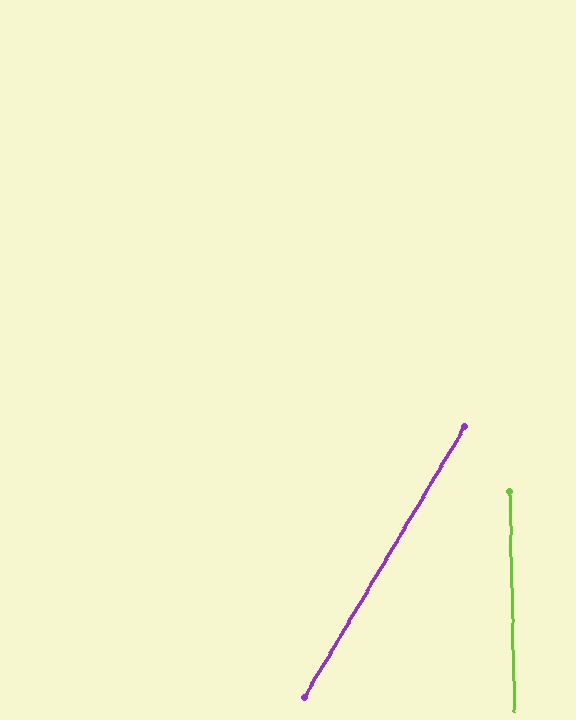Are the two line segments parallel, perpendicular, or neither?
Neither parallel nor perpendicular — they differ by about 32°.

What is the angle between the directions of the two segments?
Approximately 32 degrees.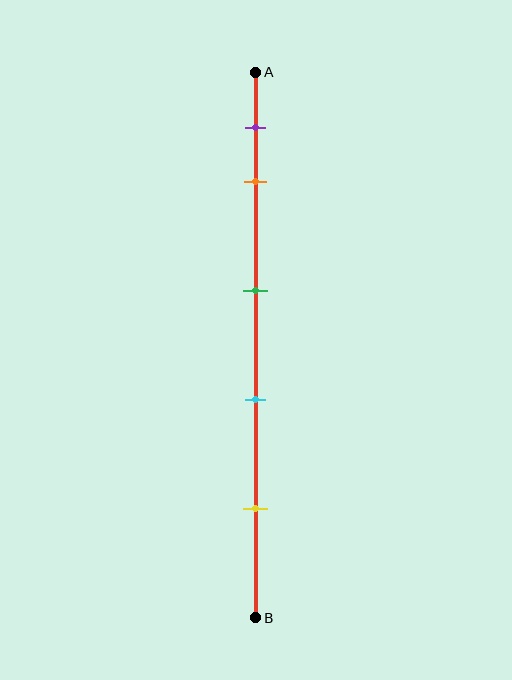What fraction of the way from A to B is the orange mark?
The orange mark is approximately 20% (0.2) of the way from A to B.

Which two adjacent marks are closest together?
The purple and orange marks are the closest adjacent pair.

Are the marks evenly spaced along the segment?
No, the marks are not evenly spaced.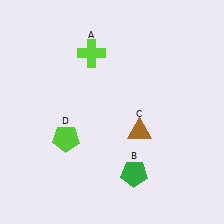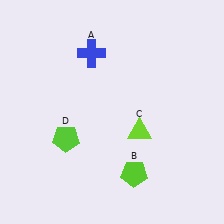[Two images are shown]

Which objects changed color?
A changed from lime to blue. B changed from green to lime. C changed from brown to lime.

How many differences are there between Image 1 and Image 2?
There are 3 differences between the two images.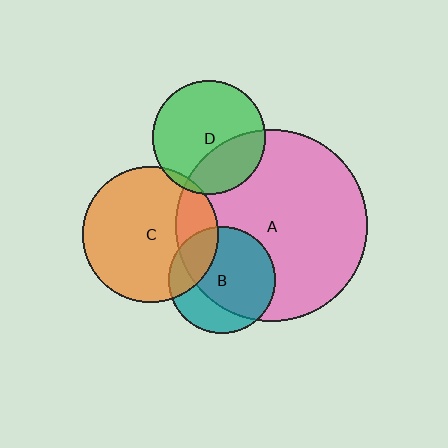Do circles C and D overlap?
Yes.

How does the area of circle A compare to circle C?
Approximately 2.0 times.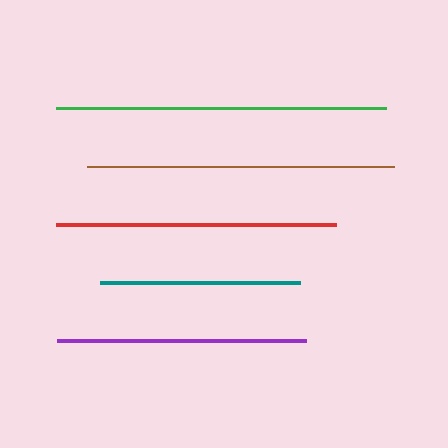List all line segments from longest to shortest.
From longest to shortest: green, brown, red, purple, teal.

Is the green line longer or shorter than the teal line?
The green line is longer than the teal line.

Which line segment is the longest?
The green line is the longest at approximately 331 pixels.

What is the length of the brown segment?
The brown segment is approximately 307 pixels long.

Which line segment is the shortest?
The teal line is the shortest at approximately 200 pixels.